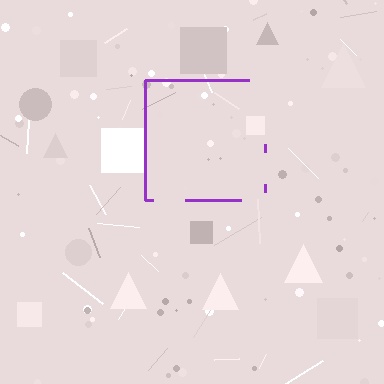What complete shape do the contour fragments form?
The contour fragments form a square.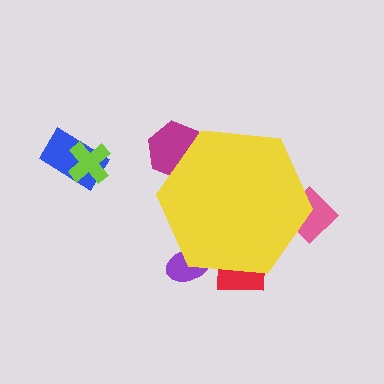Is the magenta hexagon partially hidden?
Yes, the magenta hexagon is partially hidden behind the yellow hexagon.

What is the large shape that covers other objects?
A yellow hexagon.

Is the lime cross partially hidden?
No, the lime cross is fully visible.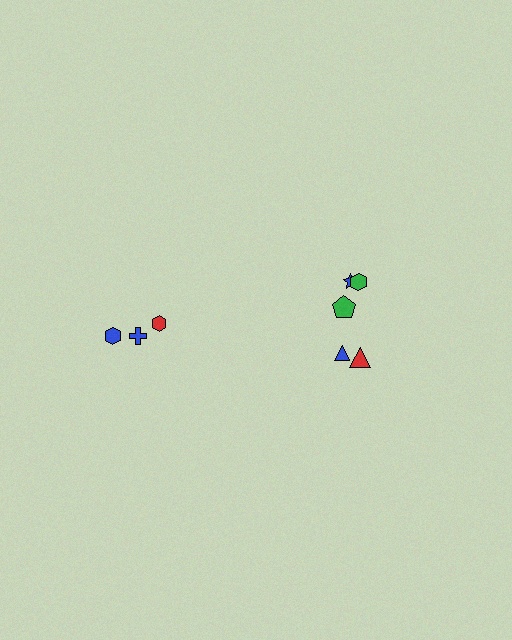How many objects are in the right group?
There are 5 objects.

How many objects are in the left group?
There are 3 objects.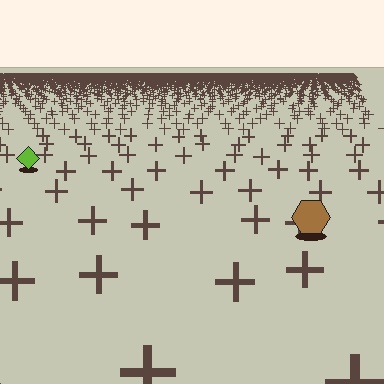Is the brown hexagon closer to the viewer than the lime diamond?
Yes. The brown hexagon is closer — you can tell from the texture gradient: the ground texture is coarser near it.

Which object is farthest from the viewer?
The lime diamond is farthest from the viewer. It appears smaller and the ground texture around it is denser.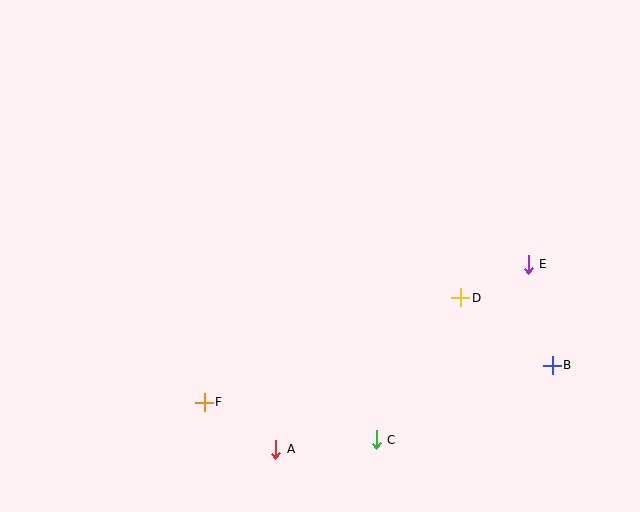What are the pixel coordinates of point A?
Point A is at (276, 449).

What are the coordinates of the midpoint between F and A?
The midpoint between F and A is at (240, 426).